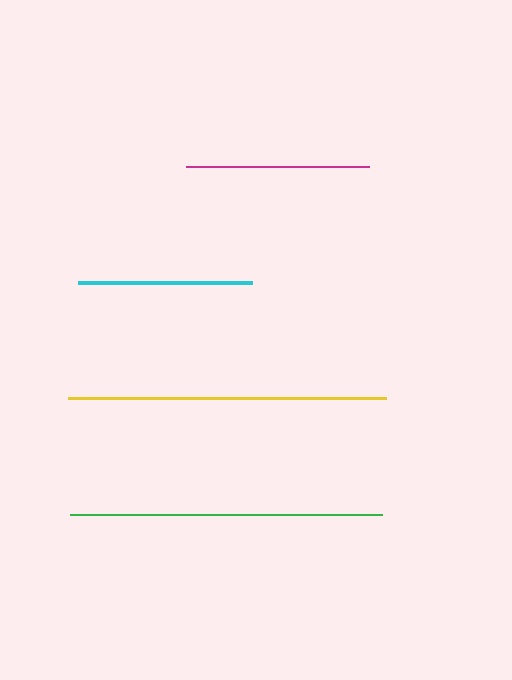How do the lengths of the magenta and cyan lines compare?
The magenta and cyan lines are approximately the same length.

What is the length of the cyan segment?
The cyan segment is approximately 175 pixels long.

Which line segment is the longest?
The yellow line is the longest at approximately 318 pixels.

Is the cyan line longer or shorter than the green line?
The green line is longer than the cyan line.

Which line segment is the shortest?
The cyan line is the shortest at approximately 175 pixels.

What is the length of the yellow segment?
The yellow segment is approximately 318 pixels long.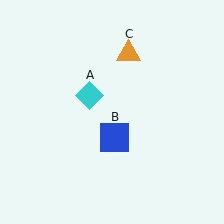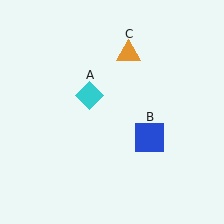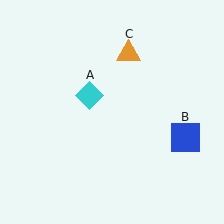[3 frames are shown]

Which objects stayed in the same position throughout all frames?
Cyan diamond (object A) and orange triangle (object C) remained stationary.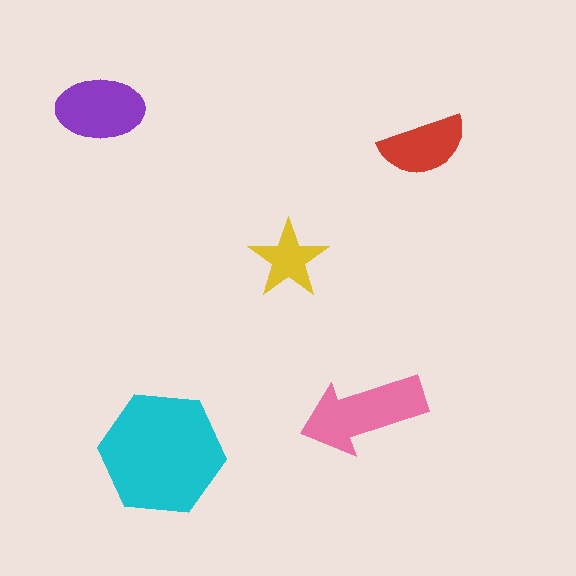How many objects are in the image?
There are 5 objects in the image.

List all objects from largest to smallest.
The cyan hexagon, the pink arrow, the purple ellipse, the red semicircle, the yellow star.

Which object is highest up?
The purple ellipse is topmost.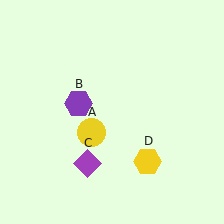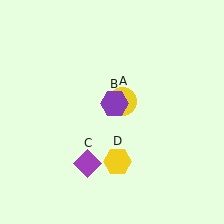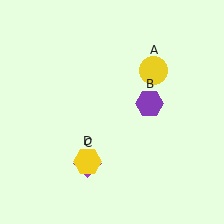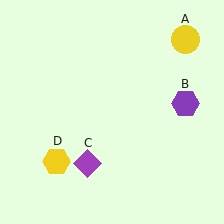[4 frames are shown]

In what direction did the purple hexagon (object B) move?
The purple hexagon (object B) moved right.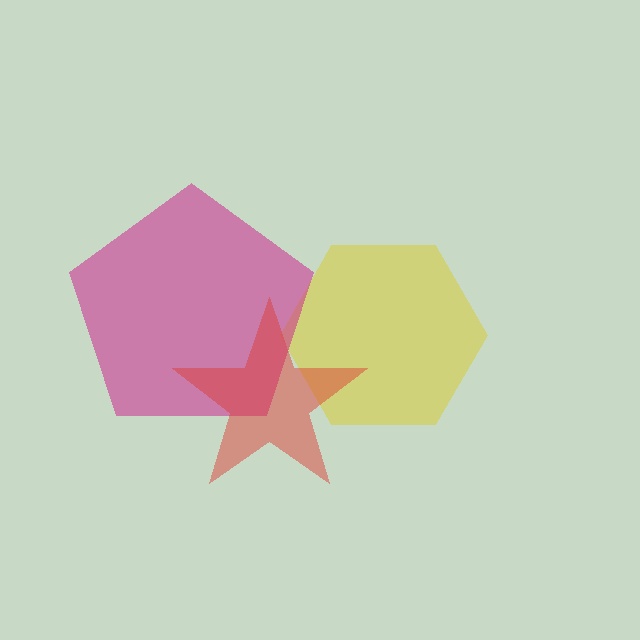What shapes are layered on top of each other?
The layered shapes are: a yellow hexagon, a magenta pentagon, a red star.